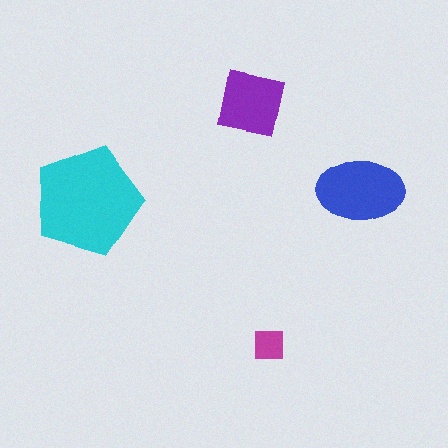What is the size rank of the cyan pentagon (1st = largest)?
1st.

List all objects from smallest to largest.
The magenta square, the purple square, the blue ellipse, the cyan pentagon.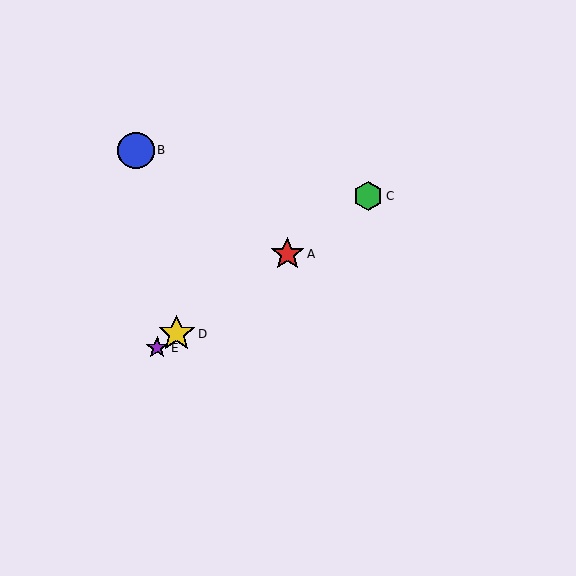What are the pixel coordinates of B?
Object B is at (136, 150).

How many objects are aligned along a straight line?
4 objects (A, C, D, E) are aligned along a straight line.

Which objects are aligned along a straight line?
Objects A, C, D, E are aligned along a straight line.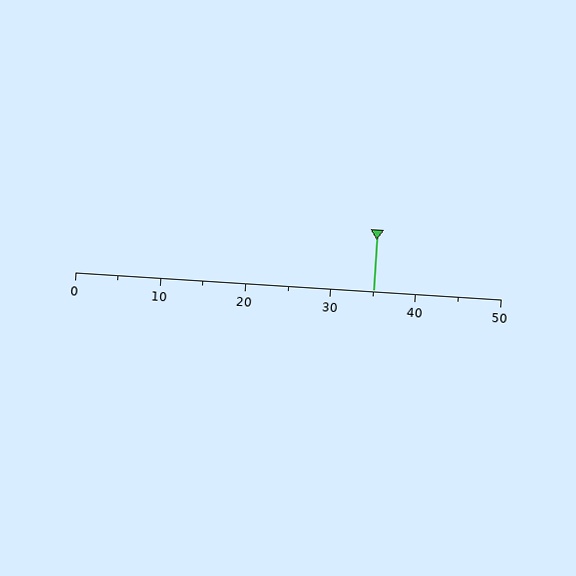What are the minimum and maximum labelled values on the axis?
The axis runs from 0 to 50.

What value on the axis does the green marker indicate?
The marker indicates approximately 35.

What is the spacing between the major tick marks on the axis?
The major ticks are spaced 10 apart.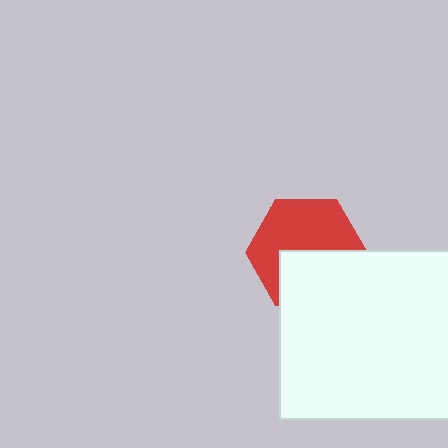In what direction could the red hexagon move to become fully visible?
The red hexagon could move up. That would shift it out from behind the white square entirely.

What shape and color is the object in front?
The object in front is a white square.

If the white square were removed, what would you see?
You would see the complete red hexagon.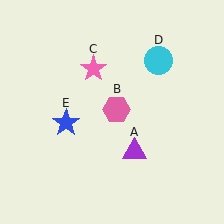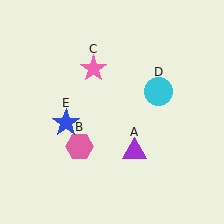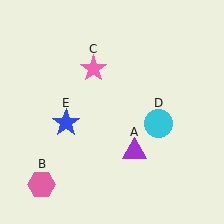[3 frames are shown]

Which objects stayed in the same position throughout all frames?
Purple triangle (object A) and pink star (object C) and blue star (object E) remained stationary.